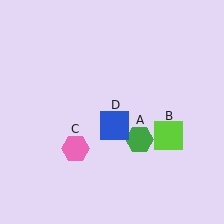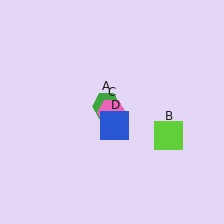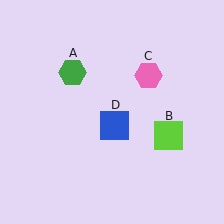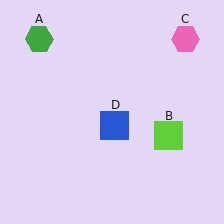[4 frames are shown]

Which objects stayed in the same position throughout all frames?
Lime square (object B) and blue square (object D) remained stationary.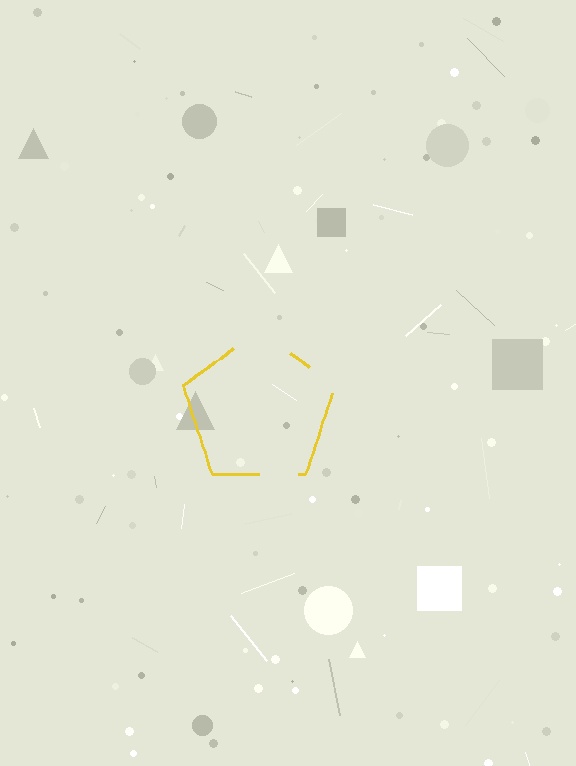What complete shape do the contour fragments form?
The contour fragments form a pentagon.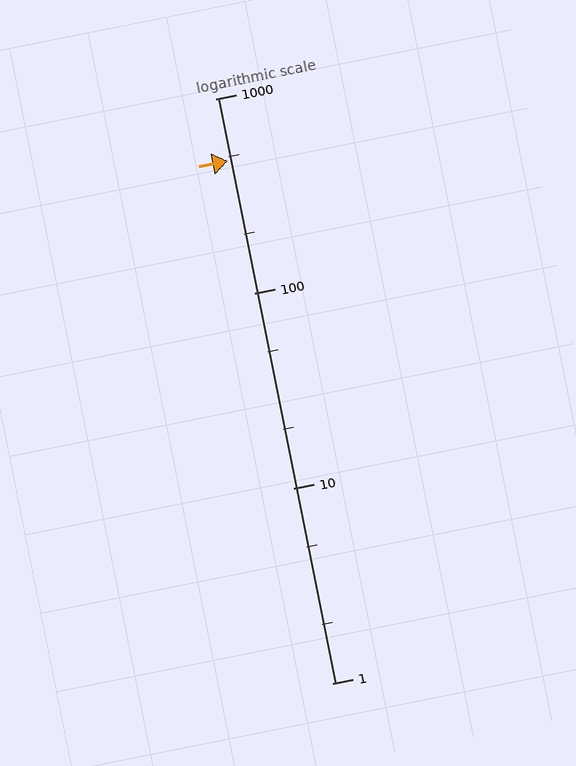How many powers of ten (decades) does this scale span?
The scale spans 3 decades, from 1 to 1000.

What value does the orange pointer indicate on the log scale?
The pointer indicates approximately 480.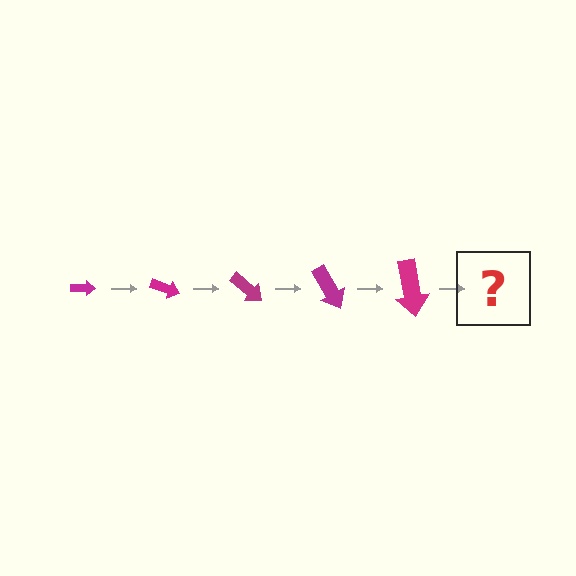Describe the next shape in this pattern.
It should be an arrow, larger than the previous one and rotated 100 degrees from the start.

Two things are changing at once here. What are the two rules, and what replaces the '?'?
The two rules are that the arrow grows larger each step and it rotates 20 degrees each step. The '?' should be an arrow, larger than the previous one and rotated 100 degrees from the start.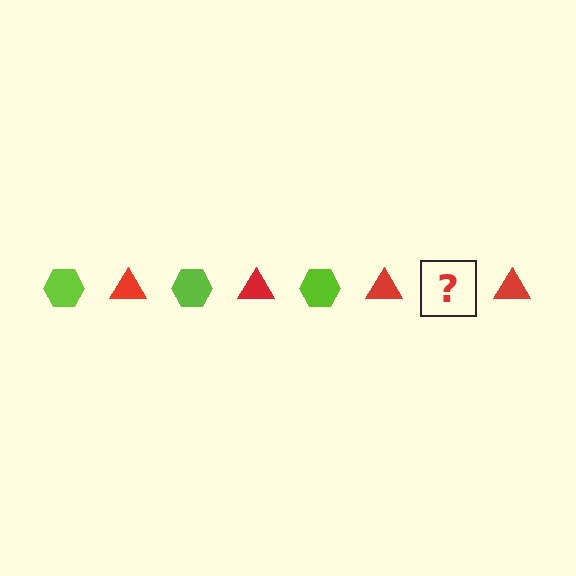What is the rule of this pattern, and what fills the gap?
The rule is that the pattern alternates between lime hexagon and red triangle. The gap should be filled with a lime hexagon.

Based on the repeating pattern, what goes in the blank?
The blank should be a lime hexagon.